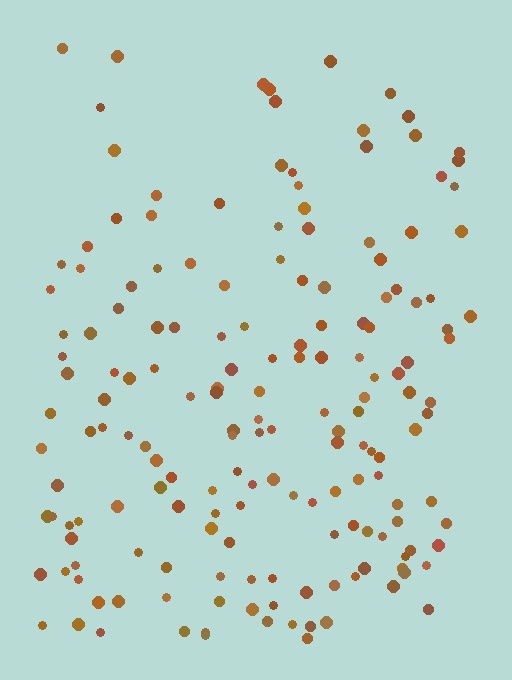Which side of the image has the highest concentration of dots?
The bottom.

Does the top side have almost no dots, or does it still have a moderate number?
Still a moderate number, just noticeably fewer than the bottom.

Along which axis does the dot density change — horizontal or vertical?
Vertical.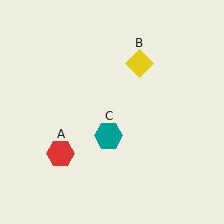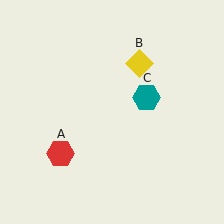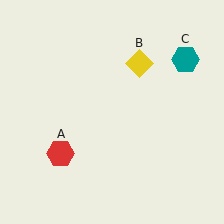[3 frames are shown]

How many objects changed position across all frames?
1 object changed position: teal hexagon (object C).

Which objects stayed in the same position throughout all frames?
Red hexagon (object A) and yellow diamond (object B) remained stationary.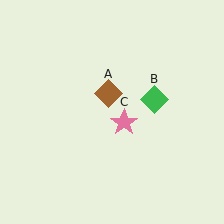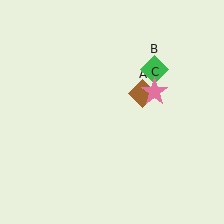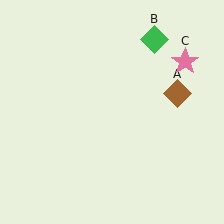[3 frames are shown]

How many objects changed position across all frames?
3 objects changed position: brown diamond (object A), green diamond (object B), pink star (object C).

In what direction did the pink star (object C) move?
The pink star (object C) moved up and to the right.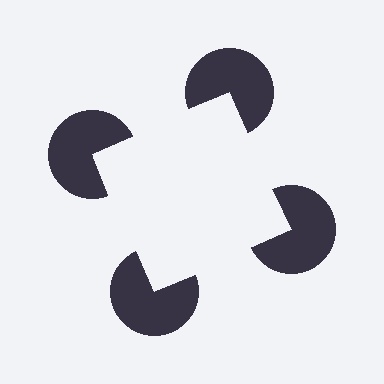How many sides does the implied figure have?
4 sides.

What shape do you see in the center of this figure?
An illusory square — its edges are inferred from the aligned wedge cuts in the pac-man discs, not physically drawn.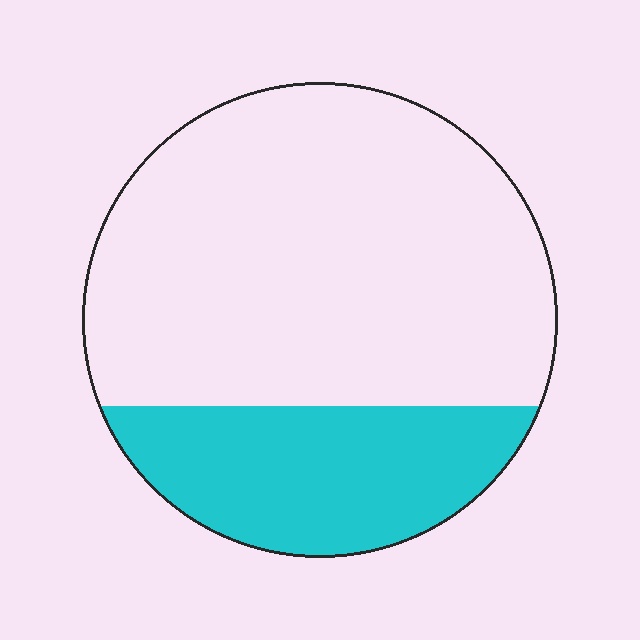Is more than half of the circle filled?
No.